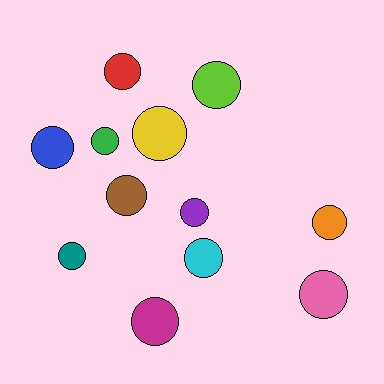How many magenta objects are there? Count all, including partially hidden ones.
There is 1 magenta object.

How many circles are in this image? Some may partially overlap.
There are 12 circles.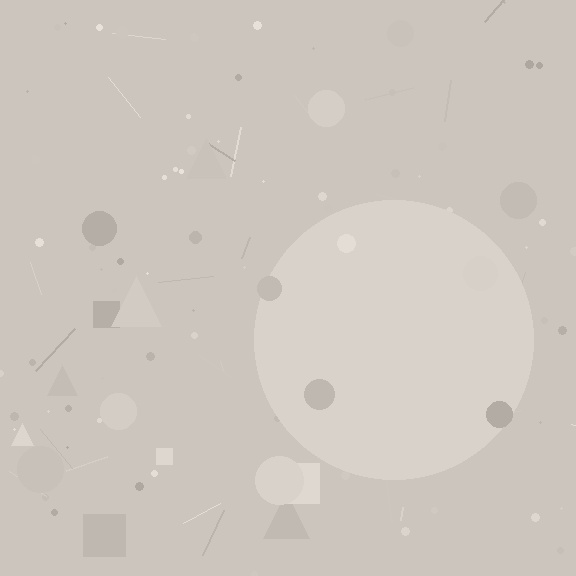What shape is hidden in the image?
A circle is hidden in the image.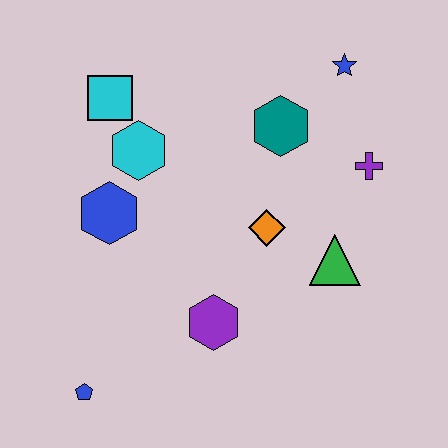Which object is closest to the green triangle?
The orange diamond is closest to the green triangle.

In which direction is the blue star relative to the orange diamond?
The blue star is above the orange diamond.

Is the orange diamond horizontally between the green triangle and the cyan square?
Yes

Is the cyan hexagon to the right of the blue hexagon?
Yes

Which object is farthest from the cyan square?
The blue pentagon is farthest from the cyan square.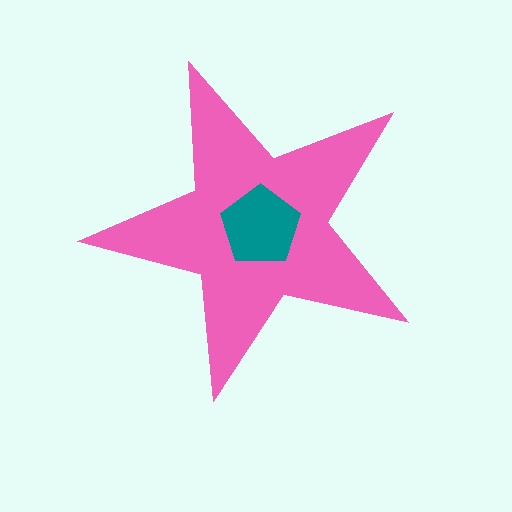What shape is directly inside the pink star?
The teal pentagon.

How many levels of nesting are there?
2.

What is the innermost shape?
The teal pentagon.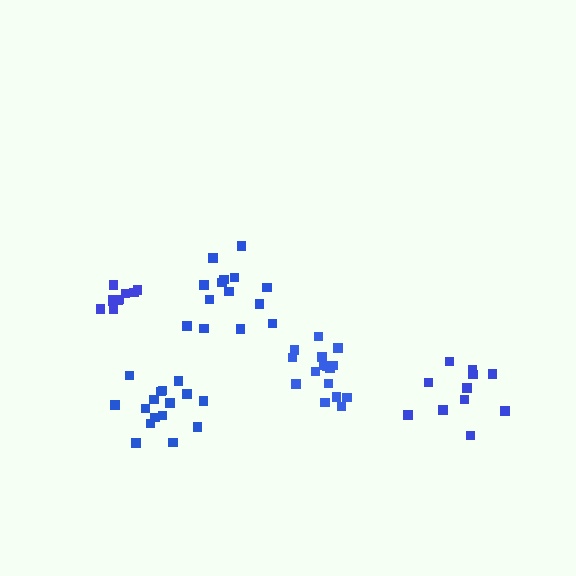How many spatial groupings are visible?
There are 5 spatial groupings.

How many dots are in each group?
Group 1: 14 dots, Group 2: 11 dots, Group 3: 16 dots, Group 4: 10 dots, Group 5: 16 dots (67 total).